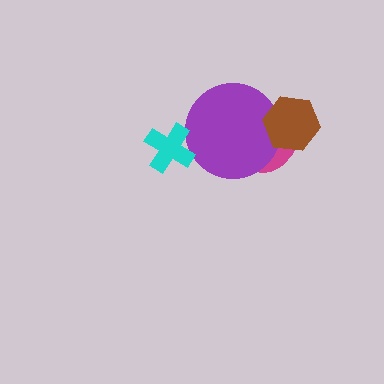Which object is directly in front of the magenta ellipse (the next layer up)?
The purple circle is directly in front of the magenta ellipse.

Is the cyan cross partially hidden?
No, no other shape covers it.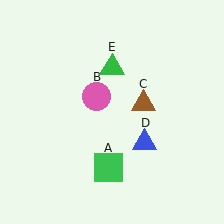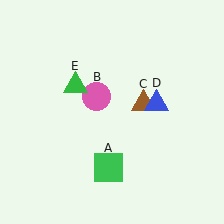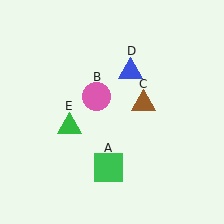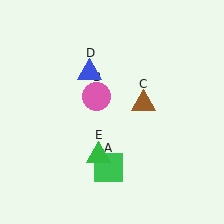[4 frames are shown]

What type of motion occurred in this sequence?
The blue triangle (object D), green triangle (object E) rotated counterclockwise around the center of the scene.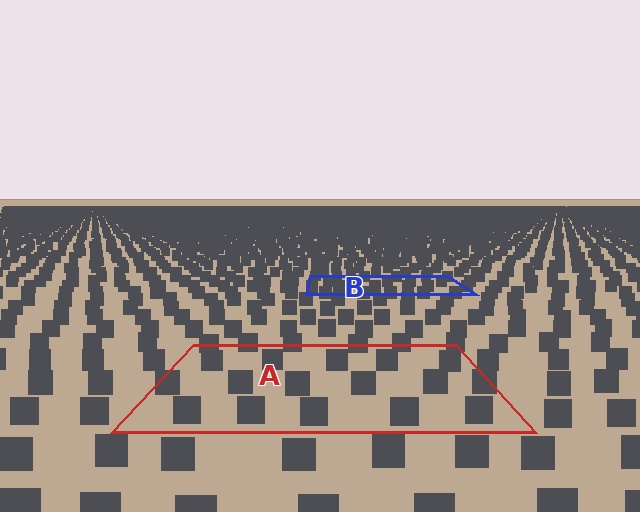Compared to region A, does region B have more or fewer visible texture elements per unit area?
Region B has more texture elements per unit area — they are packed more densely because it is farther away.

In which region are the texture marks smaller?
The texture marks are smaller in region B, because it is farther away.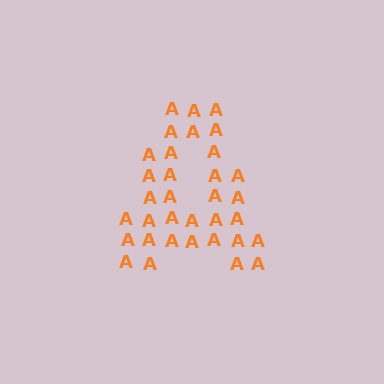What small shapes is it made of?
It is made of small letter A's.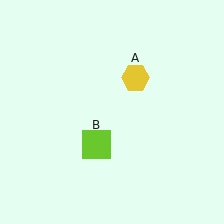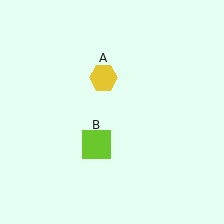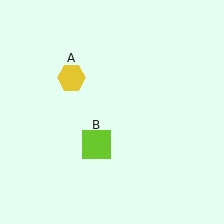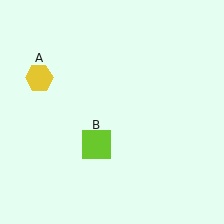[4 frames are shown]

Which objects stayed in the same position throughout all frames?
Lime square (object B) remained stationary.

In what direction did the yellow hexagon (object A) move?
The yellow hexagon (object A) moved left.